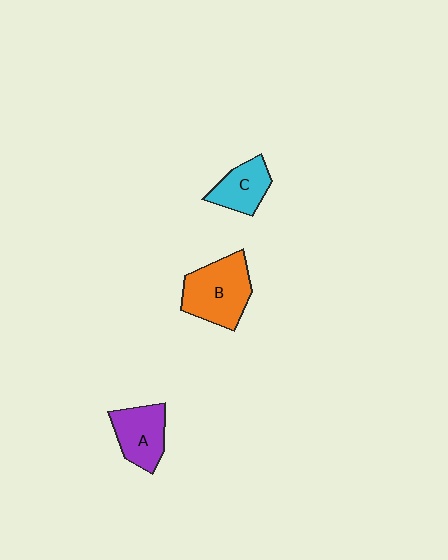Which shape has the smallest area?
Shape C (cyan).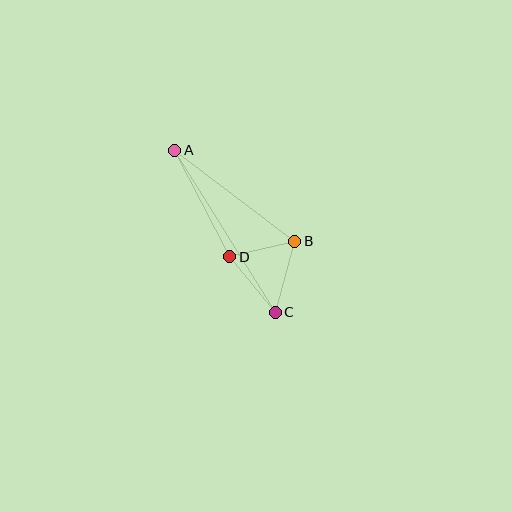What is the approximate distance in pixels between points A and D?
The distance between A and D is approximately 120 pixels.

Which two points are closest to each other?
Points B and D are closest to each other.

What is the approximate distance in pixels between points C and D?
The distance between C and D is approximately 72 pixels.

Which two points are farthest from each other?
Points A and C are farthest from each other.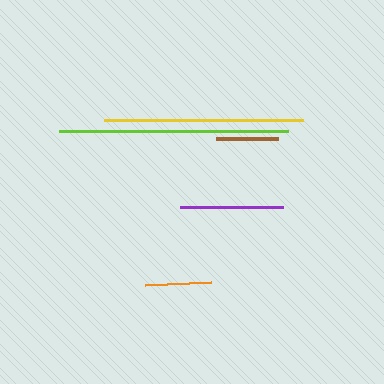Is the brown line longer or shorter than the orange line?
The orange line is longer than the brown line.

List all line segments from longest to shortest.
From longest to shortest: lime, yellow, purple, orange, brown.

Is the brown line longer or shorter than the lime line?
The lime line is longer than the brown line.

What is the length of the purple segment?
The purple segment is approximately 103 pixels long.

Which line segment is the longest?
The lime line is the longest at approximately 229 pixels.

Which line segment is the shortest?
The brown line is the shortest at approximately 62 pixels.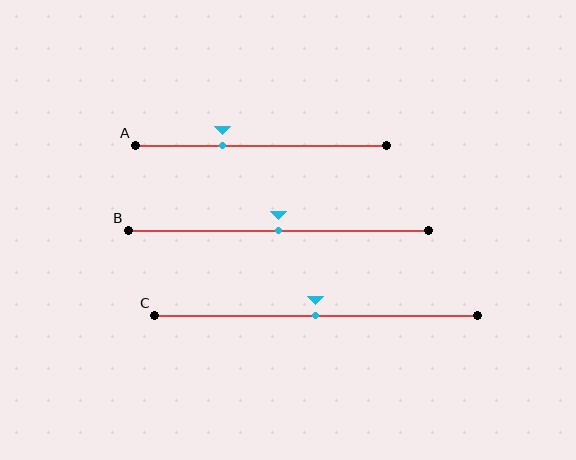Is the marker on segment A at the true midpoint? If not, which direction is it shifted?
No, the marker on segment A is shifted to the left by about 15% of the segment length.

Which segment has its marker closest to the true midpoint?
Segment B has its marker closest to the true midpoint.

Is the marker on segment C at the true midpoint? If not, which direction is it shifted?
Yes, the marker on segment C is at the true midpoint.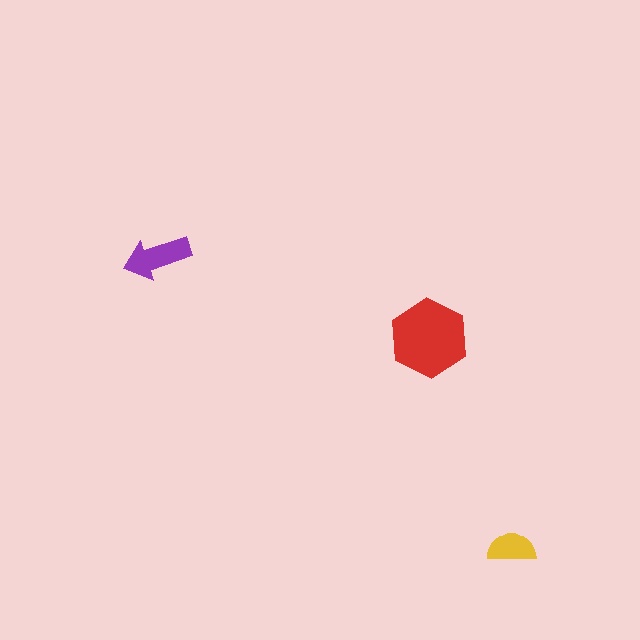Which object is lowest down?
The yellow semicircle is bottommost.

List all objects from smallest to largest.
The yellow semicircle, the purple arrow, the red hexagon.